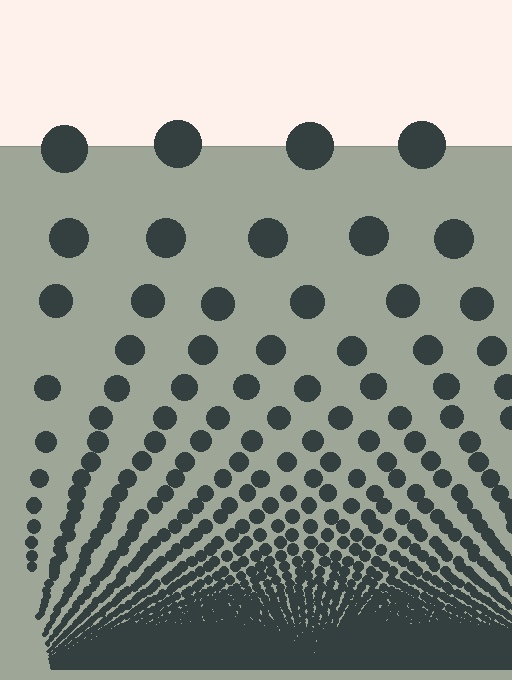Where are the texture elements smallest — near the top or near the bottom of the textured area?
Near the bottom.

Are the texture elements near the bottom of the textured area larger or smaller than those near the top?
Smaller. The gradient is inverted — elements near the bottom are smaller and denser.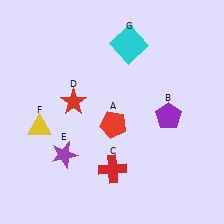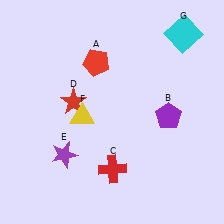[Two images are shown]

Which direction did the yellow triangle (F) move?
The yellow triangle (F) moved right.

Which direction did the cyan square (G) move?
The cyan square (G) moved right.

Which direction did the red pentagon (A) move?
The red pentagon (A) moved up.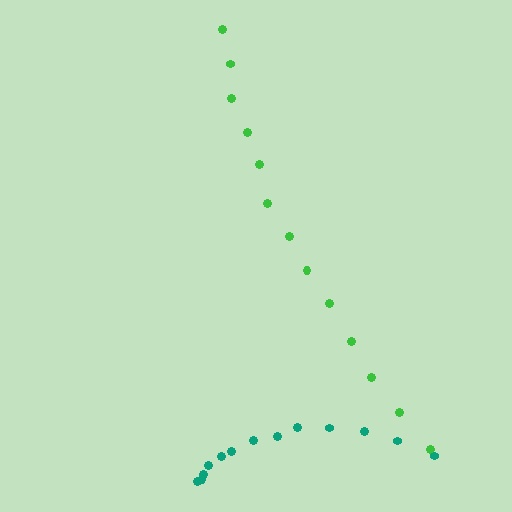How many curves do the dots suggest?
There are 2 distinct paths.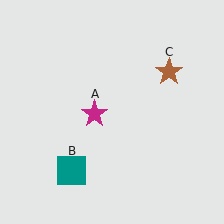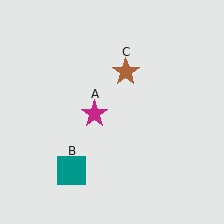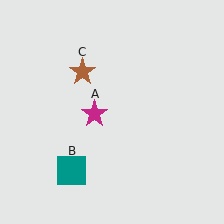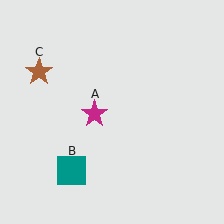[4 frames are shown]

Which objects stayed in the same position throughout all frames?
Magenta star (object A) and teal square (object B) remained stationary.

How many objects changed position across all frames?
1 object changed position: brown star (object C).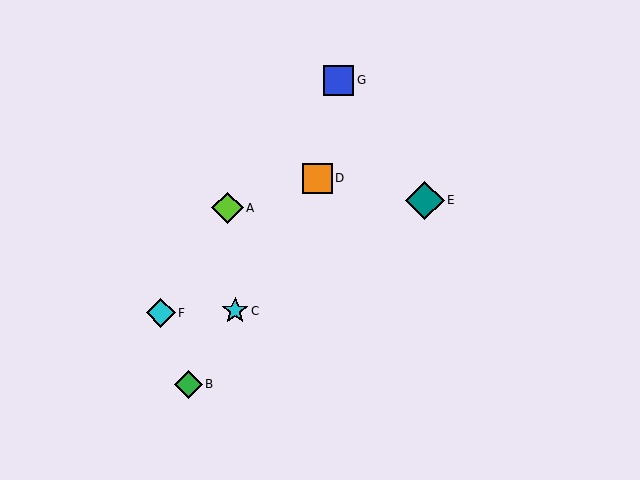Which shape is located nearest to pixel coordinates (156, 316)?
The cyan diamond (labeled F) at (161, 313) is nearest to that location.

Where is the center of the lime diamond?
The center of the lime diamond is at (227, 208).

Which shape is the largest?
The teal diamond (labeled E) is the largest.